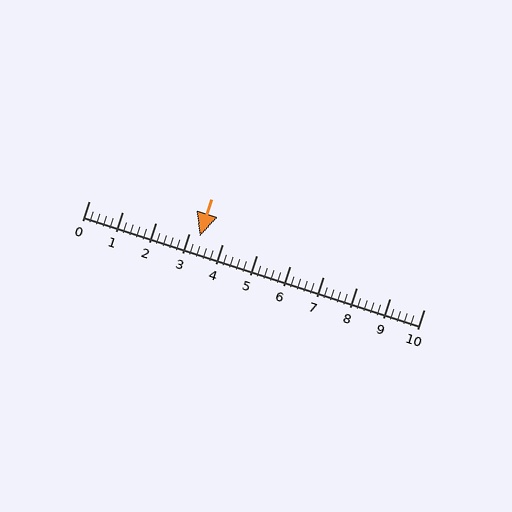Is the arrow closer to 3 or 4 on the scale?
The arrow is closer to 3.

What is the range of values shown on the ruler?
The ruler shows values from 0 to 10.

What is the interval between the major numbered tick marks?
The major tick marks are spaced 1 units apart.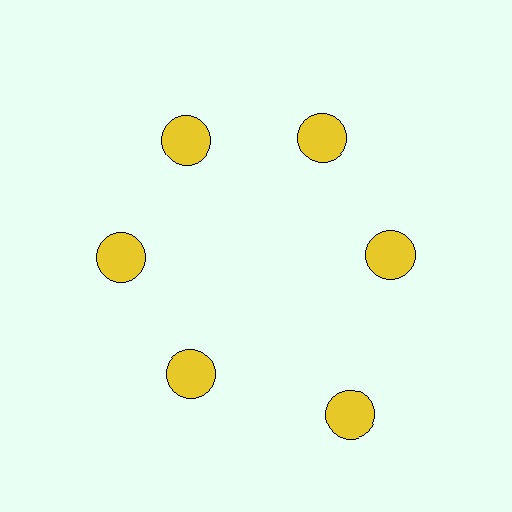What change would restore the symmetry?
The symmetry would be restored by moving it inward, back onto the ring so that all 6 circles sit at equal angles and equal distance from the center.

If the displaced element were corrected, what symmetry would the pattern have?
It would have 6-fold rotational symmetry — the pattern would map onto itself every 60 degrees.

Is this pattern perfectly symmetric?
No. The 6 yellow circles are arranged in a ring, but one element near the 5 o'clock position is pushed outward from the center, breaking the 6-fold rotational symmetry.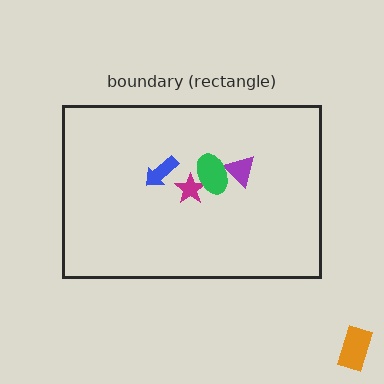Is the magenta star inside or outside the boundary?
Inside.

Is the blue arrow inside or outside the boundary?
Inside.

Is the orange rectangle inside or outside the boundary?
Outside.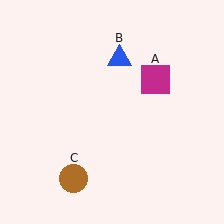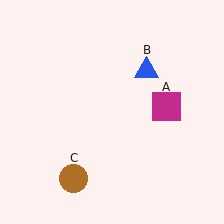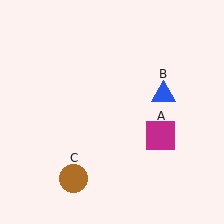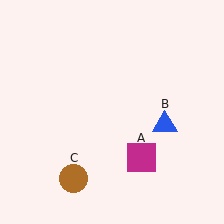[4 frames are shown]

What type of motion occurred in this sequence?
The magenta square (object A), blue triangle (object B) rotated clockwise around the center of the scene.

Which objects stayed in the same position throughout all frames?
Brown circle (object C) remained stationary.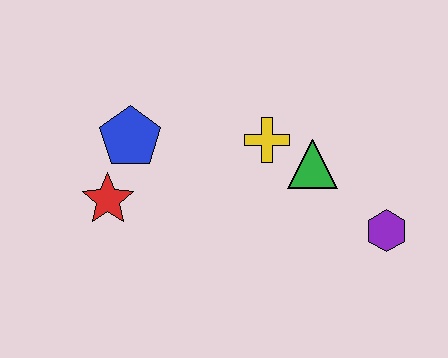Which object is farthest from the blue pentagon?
The purple hexagon is farthest from the blue pentagon.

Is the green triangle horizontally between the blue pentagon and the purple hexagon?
Yes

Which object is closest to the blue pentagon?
The red star is closest to the blue pentagon.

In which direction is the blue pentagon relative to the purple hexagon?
The blue pentagon is to the left of the purple hexagon.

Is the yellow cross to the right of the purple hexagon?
No